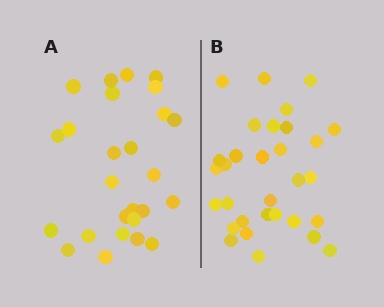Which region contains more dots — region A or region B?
Region B (the right region) has more dots.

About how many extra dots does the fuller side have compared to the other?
Region B has about 5 more dots than region A.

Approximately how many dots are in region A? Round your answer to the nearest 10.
About 30 dots. (The exact count is 26, which rounds to 30.)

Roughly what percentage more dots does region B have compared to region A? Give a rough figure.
About 20% more.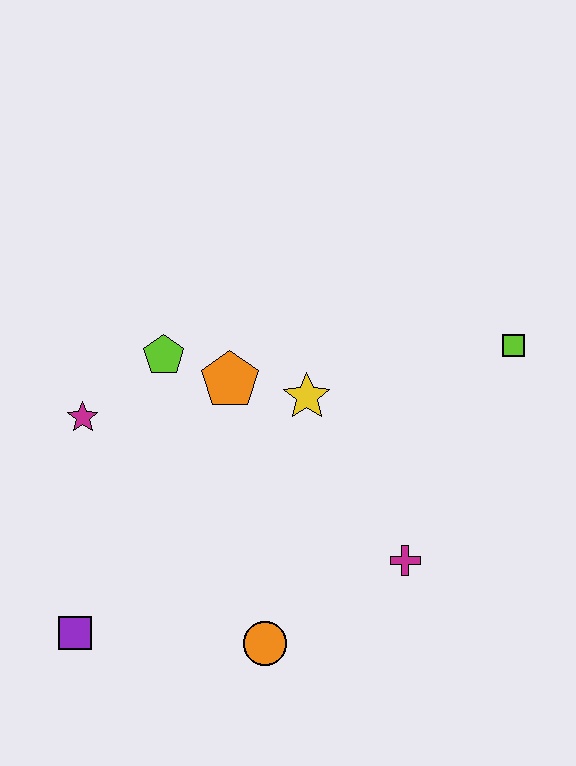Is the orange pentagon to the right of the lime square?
No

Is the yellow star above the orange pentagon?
No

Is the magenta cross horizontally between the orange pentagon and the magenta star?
No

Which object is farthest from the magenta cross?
The magenta star is farthest from the magenta cross.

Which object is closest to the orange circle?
The magenta cross is closest to the orange circle.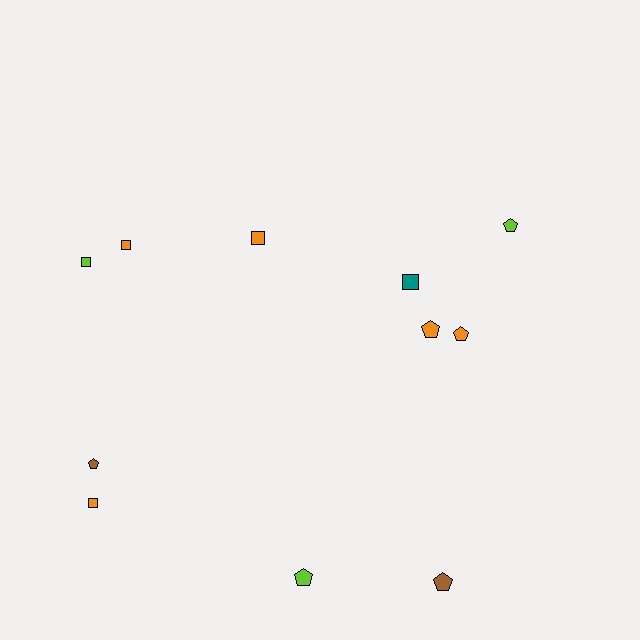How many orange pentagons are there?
There are 2 orange pentagons.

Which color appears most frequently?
Orange, with 5 objects.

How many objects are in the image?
There are 11 objects.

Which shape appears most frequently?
Pentagon, with 6 objects.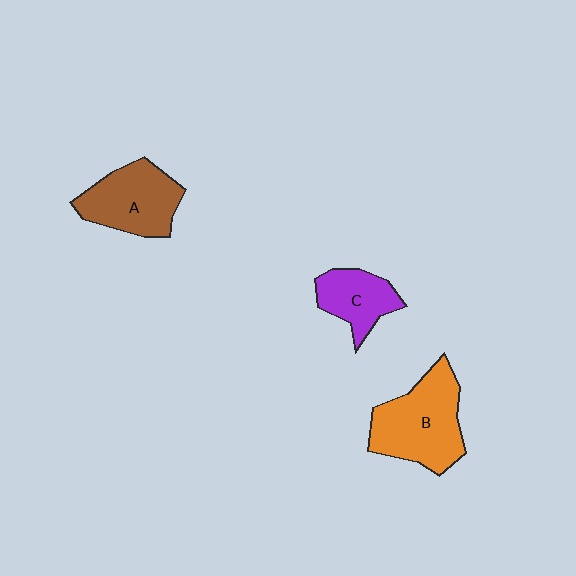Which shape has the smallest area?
Shape C (purple).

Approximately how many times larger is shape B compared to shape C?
Approximately 1.8 times.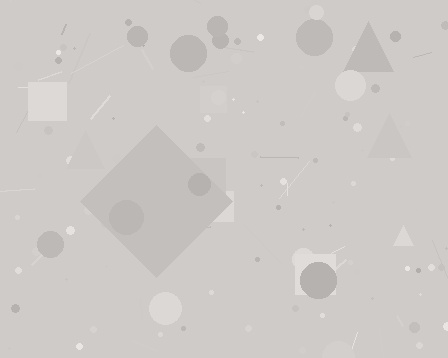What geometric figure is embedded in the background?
A diamond is embedded in the background.